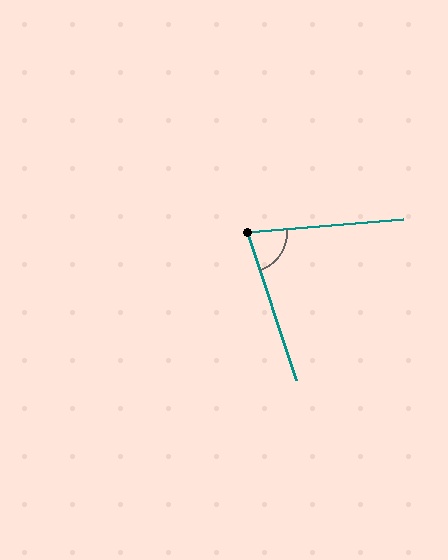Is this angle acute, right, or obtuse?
It is acute.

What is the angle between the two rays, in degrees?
Approximately 77 degrees.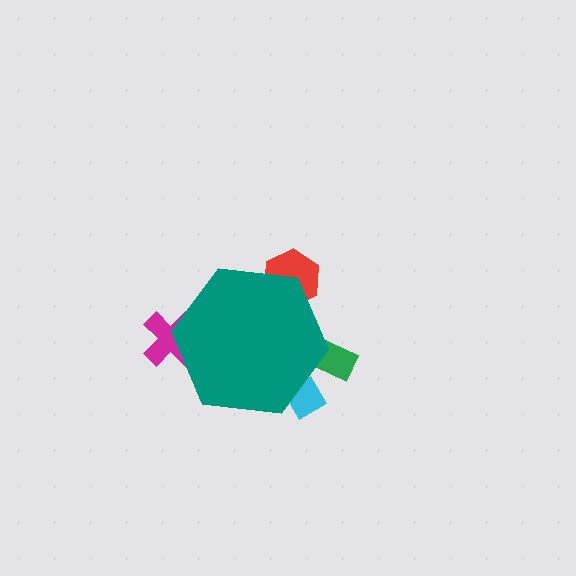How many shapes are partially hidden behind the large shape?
4 shapes are partially hidden.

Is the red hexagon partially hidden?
Yes, the red hexagon is partially hidden behind the teal hexagon.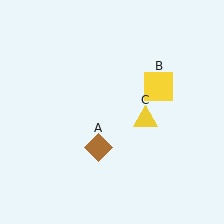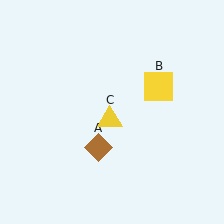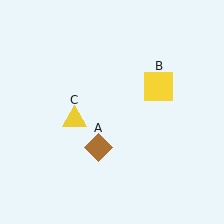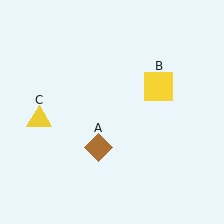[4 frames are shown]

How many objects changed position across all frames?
1 object changed position: yellow triangle (object C).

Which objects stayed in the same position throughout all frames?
Brown diamond (object A) and yellow square (object B) remained stationary.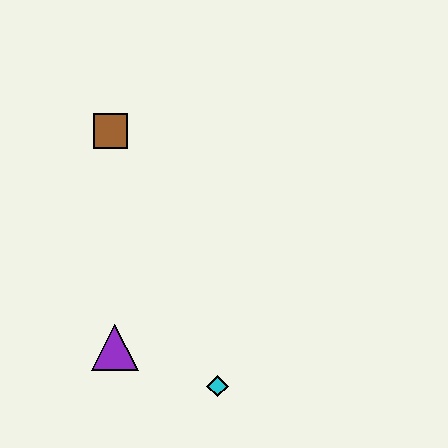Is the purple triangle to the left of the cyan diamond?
Yes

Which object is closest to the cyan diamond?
The purple triangle is closest to the cyan diamond.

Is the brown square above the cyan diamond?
Yes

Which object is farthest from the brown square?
The cyan diamond is farthest from the brown square.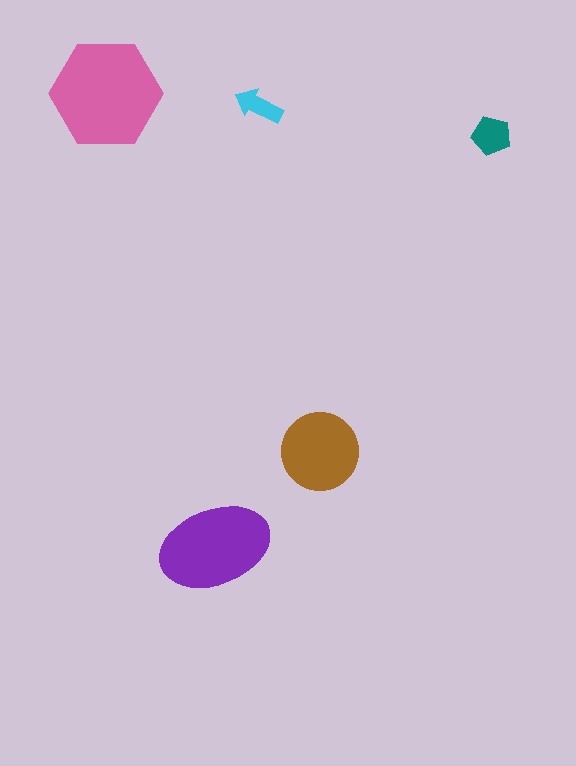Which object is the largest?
The pink hexagon.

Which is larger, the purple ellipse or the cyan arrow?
The purple ellipse.